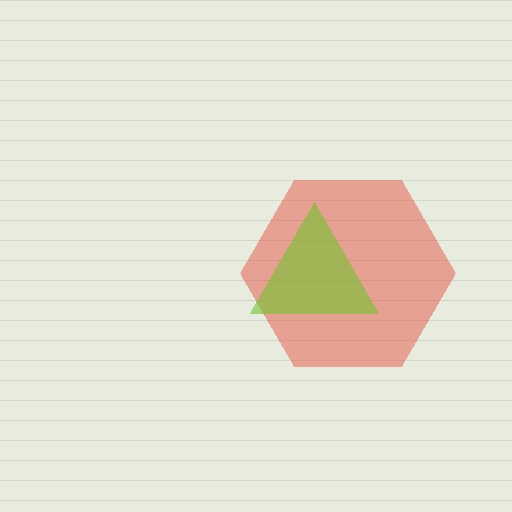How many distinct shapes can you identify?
There are 2 distinct shapes: a red hexagon, a lime triangle.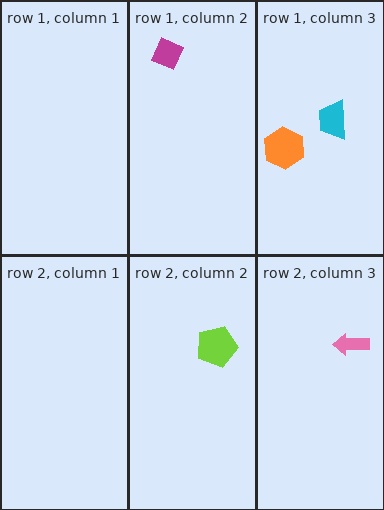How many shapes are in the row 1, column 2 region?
1.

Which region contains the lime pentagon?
The row 2, column 2 region.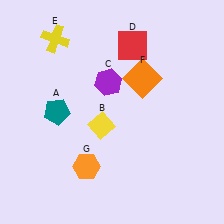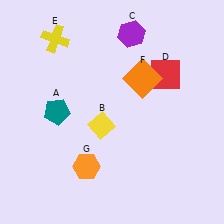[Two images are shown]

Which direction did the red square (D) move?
The red square (D) moved right.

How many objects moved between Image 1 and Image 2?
2 objects moved between the two images.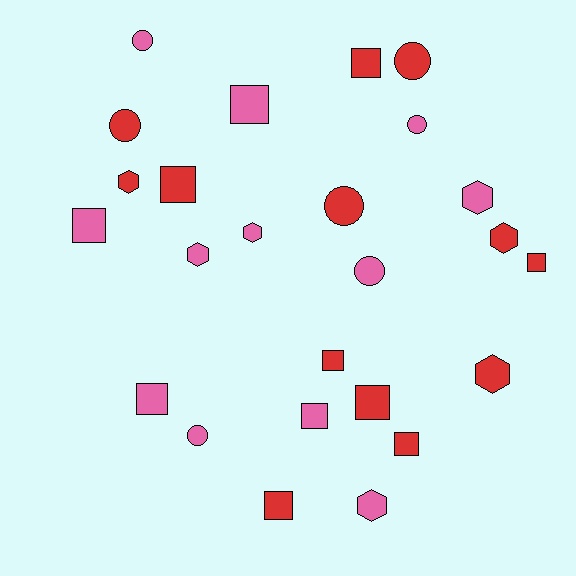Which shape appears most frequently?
Square, with 11 objects.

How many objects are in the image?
There are 25 objects.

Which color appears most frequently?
Red, with 13 objects.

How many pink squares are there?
There are 4 pink squares.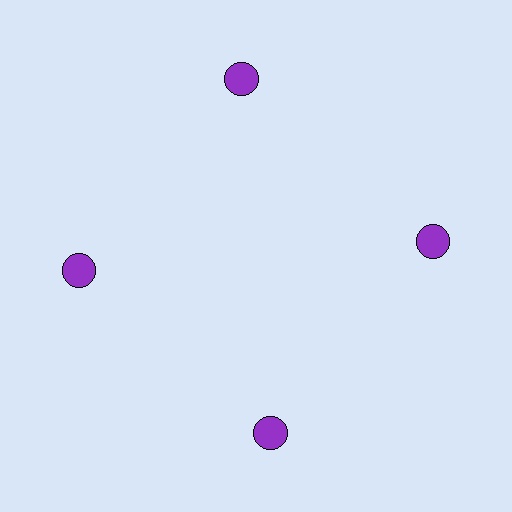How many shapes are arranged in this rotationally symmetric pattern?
There are 4 shapes, arranged in 4 groups of 1.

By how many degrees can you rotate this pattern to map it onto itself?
The pattern maps onto itself every 90 degrees of rotation.